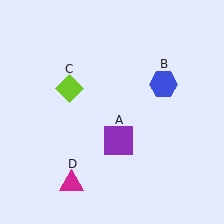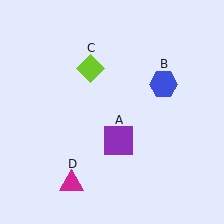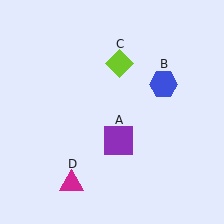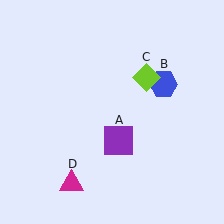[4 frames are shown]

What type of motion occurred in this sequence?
The lime diamond (object C) rotated clockwise around the center of the scene.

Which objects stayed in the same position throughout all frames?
Purple square (object A) and blue hexagon (object B) and magenta triangle (object D) remained stationary.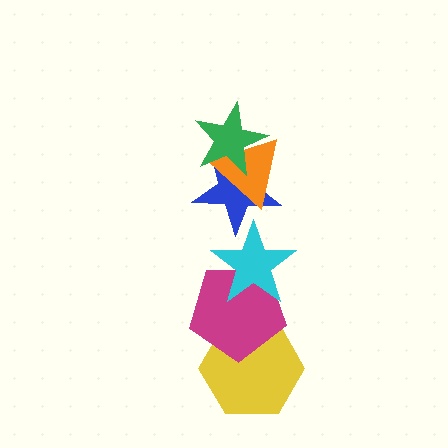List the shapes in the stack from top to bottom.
From top to bottom: the green star, the orange triangle, the blue star, the cyan star, the magenta pentagon, the yellow hexagon.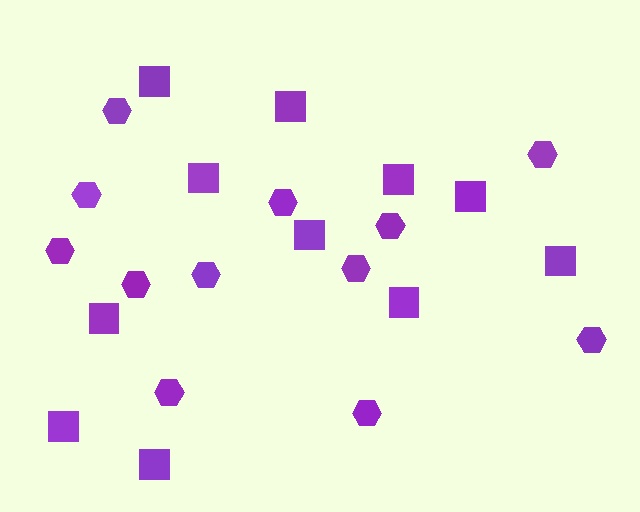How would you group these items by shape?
There are 2 groups: one group of hexagons (12) and one group of squares (11).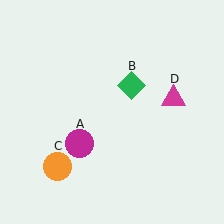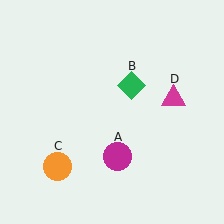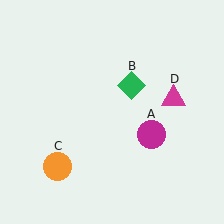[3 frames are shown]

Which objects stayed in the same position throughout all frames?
Green diamond (object B) and orange circle (object C) and magenta triangle (object D) remained stationary.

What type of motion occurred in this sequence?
The magenta circle (object A) rotated counterclockwise around the center of the scene.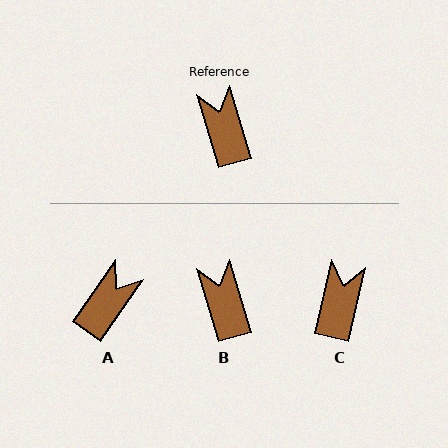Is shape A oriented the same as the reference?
No, it is off by about 52 degrees.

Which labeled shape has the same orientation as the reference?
B.